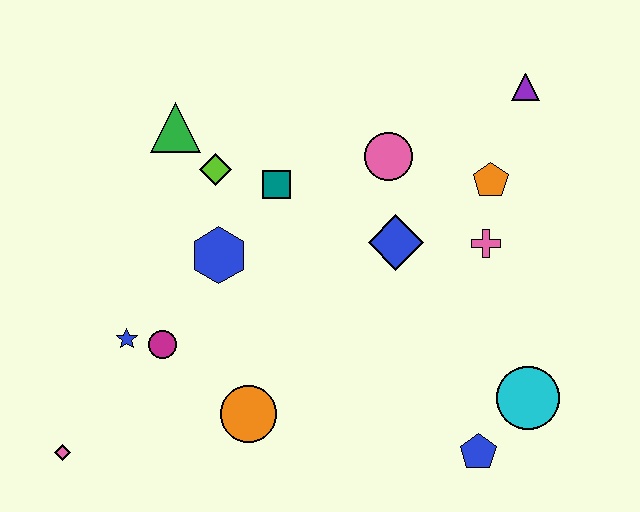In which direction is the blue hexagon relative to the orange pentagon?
The blue hexagon is to the left of the orange pentagon.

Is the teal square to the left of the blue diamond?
Yes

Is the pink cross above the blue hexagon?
Yes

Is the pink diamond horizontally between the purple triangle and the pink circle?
No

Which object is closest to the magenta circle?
The blue star is closest to the magenta circle.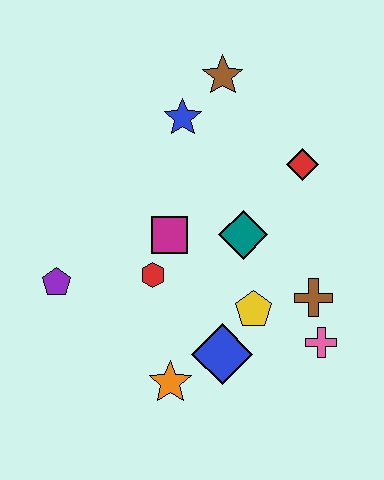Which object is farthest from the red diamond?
The purple pentagon is farthest from the red diamond.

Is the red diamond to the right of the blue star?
Yes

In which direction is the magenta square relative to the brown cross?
The magenta square is to the left of the brown cross.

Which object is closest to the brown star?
The blue star is closest to the brown star.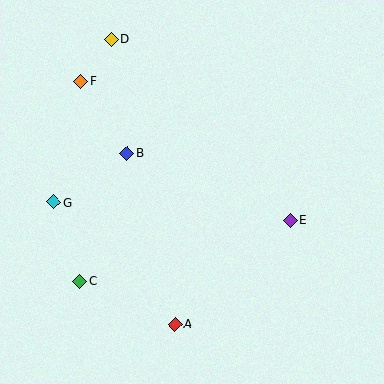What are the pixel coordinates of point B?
Point B is at (127, 153).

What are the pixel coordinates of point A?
Point A is at (175, 324).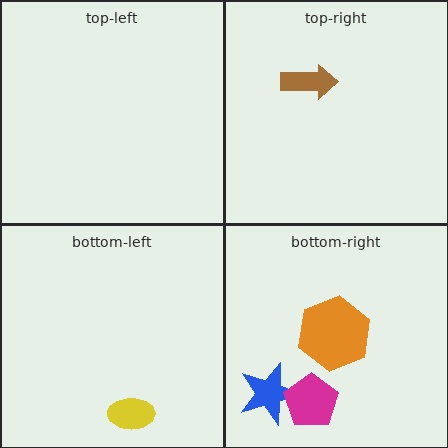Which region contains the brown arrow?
The top-right region.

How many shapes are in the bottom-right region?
3.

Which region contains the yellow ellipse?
The bottom-left region.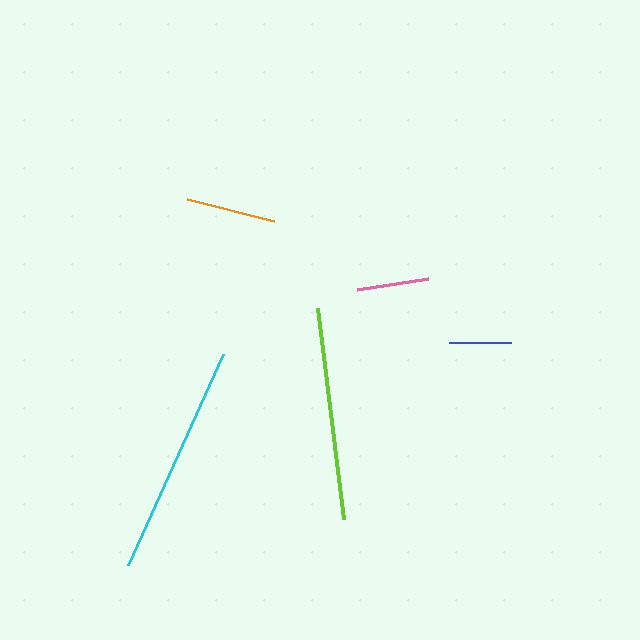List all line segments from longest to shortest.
From longest to shortest: cyan, lime, orange, pink, blue.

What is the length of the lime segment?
The lime segment is approximately 212 pixels long.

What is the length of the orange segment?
The orange segment is approximately 90 pixels long.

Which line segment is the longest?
The cyan line is the longest at approximately 232 pixels.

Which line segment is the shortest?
The blue line is the shortest at approximately 63 pixels.